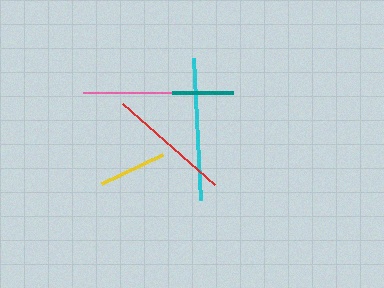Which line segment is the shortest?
The teal line is the shortest at approximately 61 pixels.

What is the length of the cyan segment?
The cyan segment is approximately 142 pixels long.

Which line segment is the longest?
The cyan line is the longest at approximately 142 pixels.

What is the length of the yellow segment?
The yellow segment is approximately 68 pixels long.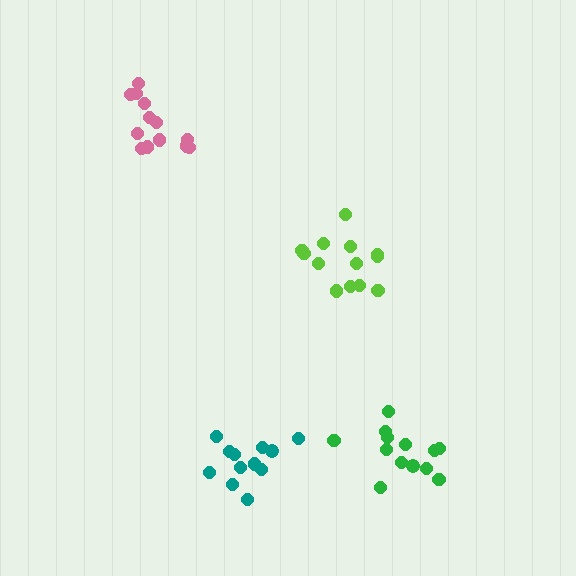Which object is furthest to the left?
The pink cluster is leftmost.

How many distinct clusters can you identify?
There are 4 distinct clusters.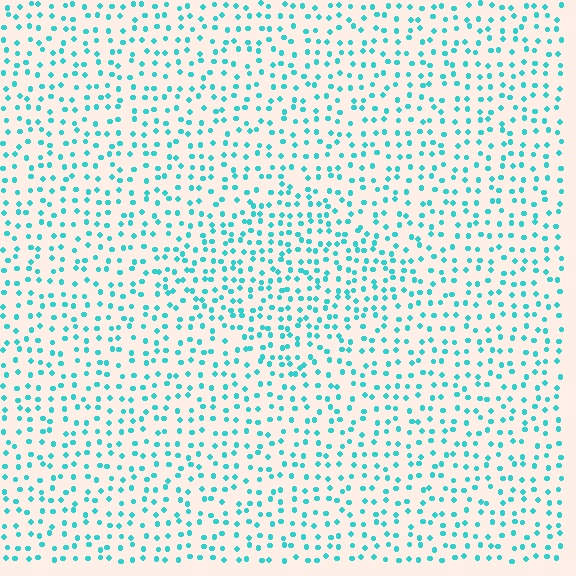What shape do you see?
I see a diamond.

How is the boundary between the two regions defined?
The boundary is defined by a change in element density (approximately 1.5x ratio). All elements are the same color, size, and shape.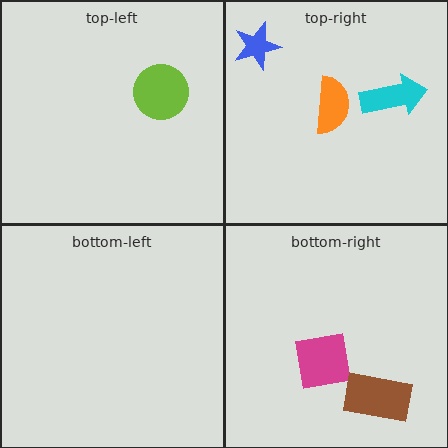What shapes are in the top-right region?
The blue star, the orange semicircle, the cyan arrow.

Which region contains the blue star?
The top-right region.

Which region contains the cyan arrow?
The top-right region.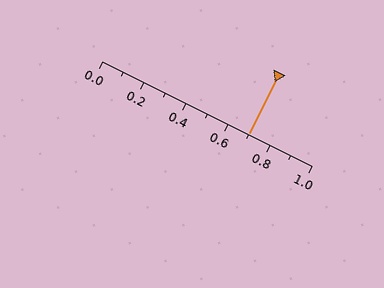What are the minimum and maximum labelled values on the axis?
The axis runs from 0.0 to 1.0.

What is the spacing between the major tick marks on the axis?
The major ticks are spaced 0.2 apart.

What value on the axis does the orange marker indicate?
The marker indicates approximately 0.7.